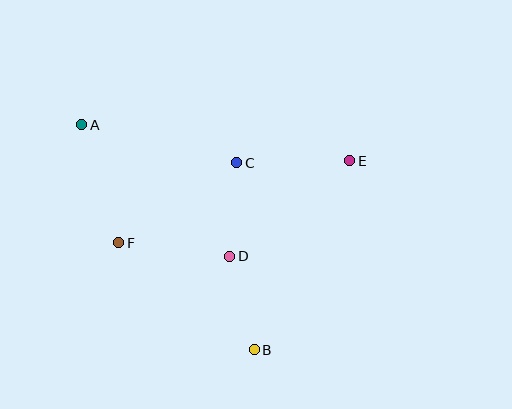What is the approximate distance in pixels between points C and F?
The distance between C and F is approximately 143 pixels.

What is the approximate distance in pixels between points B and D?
The distance between B and D is approximately 96 pixels.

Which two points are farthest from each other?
Points A and B are farthest from each other.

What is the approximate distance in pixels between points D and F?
The distance between D and F is approximately 112 pixels.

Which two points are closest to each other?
Points C and D are closest to each other.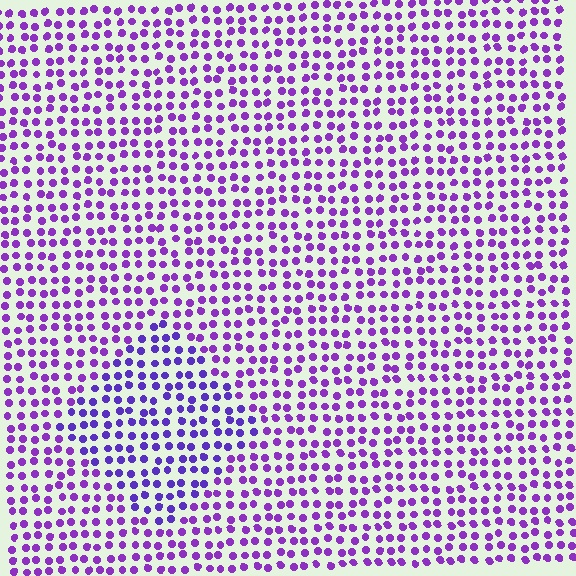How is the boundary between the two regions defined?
The boundary is defined purely by a slight shift in hue (about 22 degrees). Spacing, size, and orientation are identical on both sides.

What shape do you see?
I see a diamond.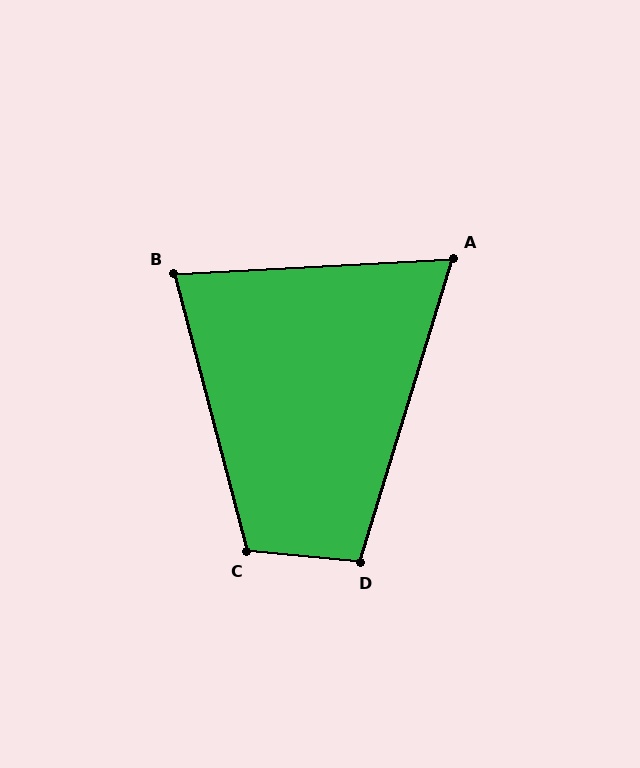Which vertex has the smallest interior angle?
A, at approximately 70 degrees.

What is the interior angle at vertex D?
Approximately 102 degrees (obtuse).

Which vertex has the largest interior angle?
C, at approximately 110 degrees.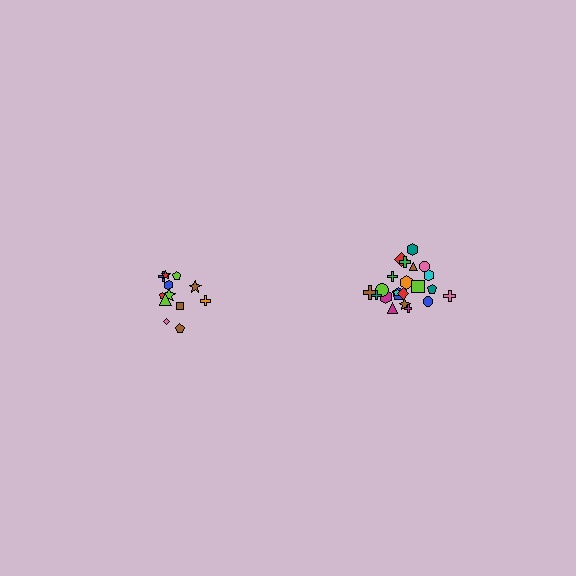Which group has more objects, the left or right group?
The right group.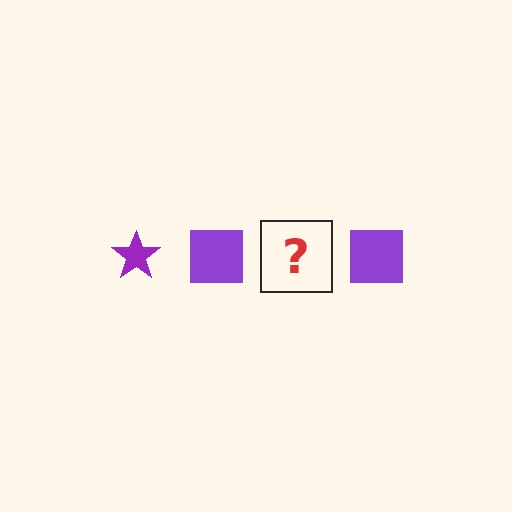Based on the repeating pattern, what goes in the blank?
The blank should be a purple star.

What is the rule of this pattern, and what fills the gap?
The rule is that the pattern cycles through star, square shapes in purple. The gap should be filled with a purple star.